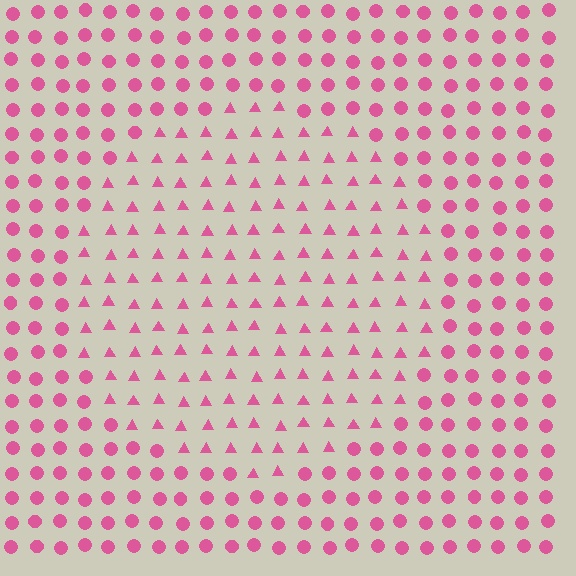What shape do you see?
I see a circle.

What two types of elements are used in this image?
The image uses triangles inside the circle region and circles outside it.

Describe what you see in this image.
The image is filled with small pink elements arranged in a uniform grid. A circle-shaped region contains triangles, while the surrounding area contains circles. The boundary is defined purely by the change in element shape.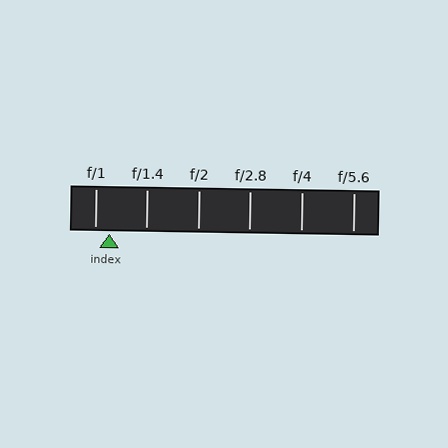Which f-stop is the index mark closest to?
The index mark is closest to f/1.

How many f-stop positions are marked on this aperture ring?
There are 6 f-stop positions marked.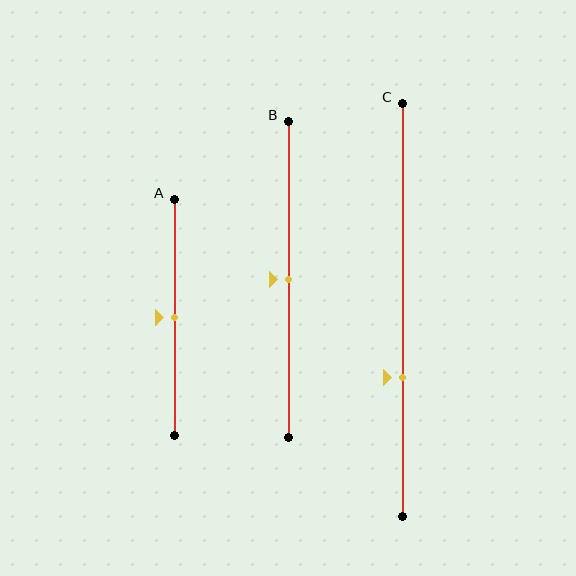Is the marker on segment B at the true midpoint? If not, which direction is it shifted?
Yes, the marker on segment B is at the true midpoint.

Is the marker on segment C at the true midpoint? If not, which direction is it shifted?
No, the marker on segment C is shifted downward by about 16% of the segment length.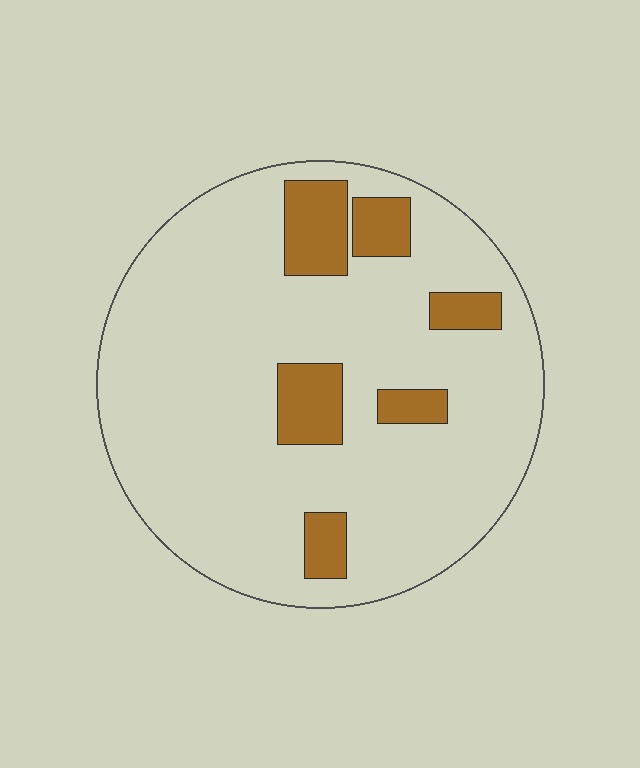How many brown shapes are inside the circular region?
6.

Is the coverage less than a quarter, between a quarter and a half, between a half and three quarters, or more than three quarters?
Less than a quarter.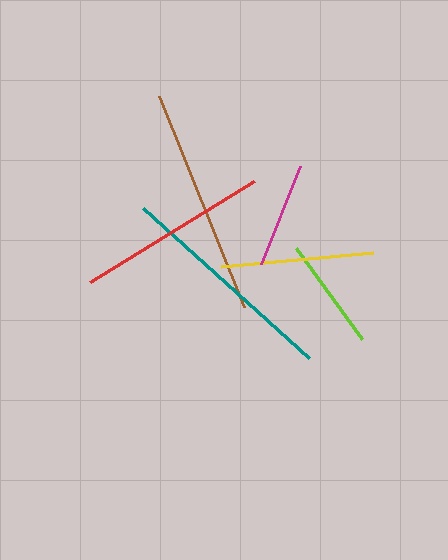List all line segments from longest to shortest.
From longest to shortest: brown, teal, red, yellow, lime, magenta.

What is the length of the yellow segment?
The yellow segment is approximately 152 pixels long.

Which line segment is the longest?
The brown line is the longest at approximately 228 pixels.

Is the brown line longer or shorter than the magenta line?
The brown line is longer than the magenta line.